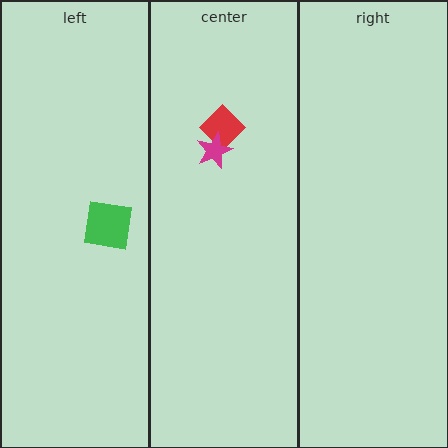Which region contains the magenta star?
The center region.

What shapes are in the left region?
The green square.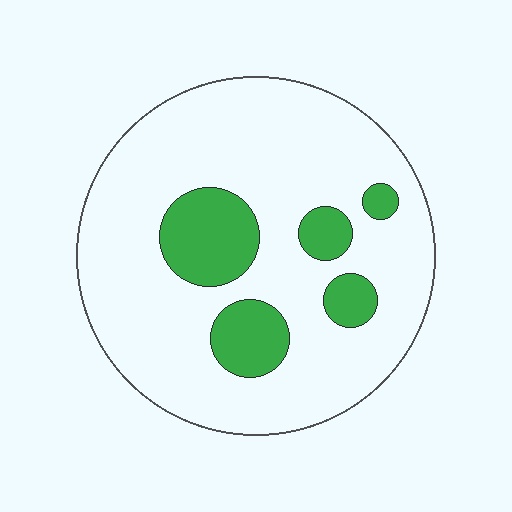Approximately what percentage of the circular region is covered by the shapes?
Approximately 20%.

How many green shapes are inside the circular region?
5.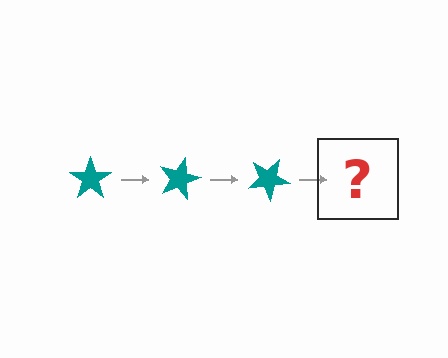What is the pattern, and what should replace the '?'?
The pattern is that the star rotates 15 degrees each step. The '?' should be a teal star rotated 45 degrees.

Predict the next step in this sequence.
The next step is a teal star rotated 45 degrees.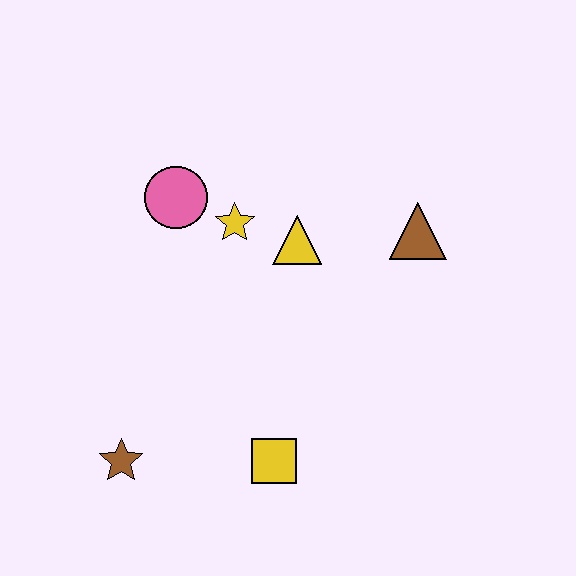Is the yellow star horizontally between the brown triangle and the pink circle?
Yes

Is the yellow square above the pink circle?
No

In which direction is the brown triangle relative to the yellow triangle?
The brown triangle is to the right of the yellow triangle.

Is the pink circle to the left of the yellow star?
Yes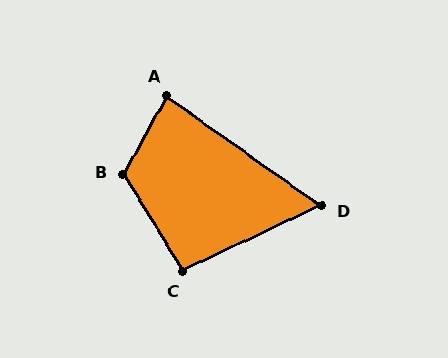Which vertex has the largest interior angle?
B, at approximately 119 degrees.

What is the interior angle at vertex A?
Approximately 84 degrees (acute).